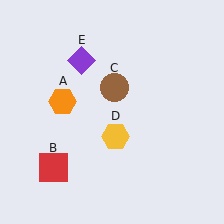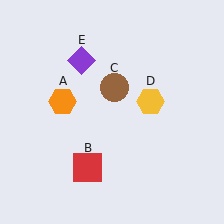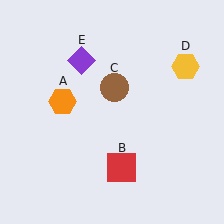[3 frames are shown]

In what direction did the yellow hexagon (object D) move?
The yellow hexagon (object D) moved up and to the right.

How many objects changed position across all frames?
2 objects changed position: red square (object B), yellow hexagon (object D).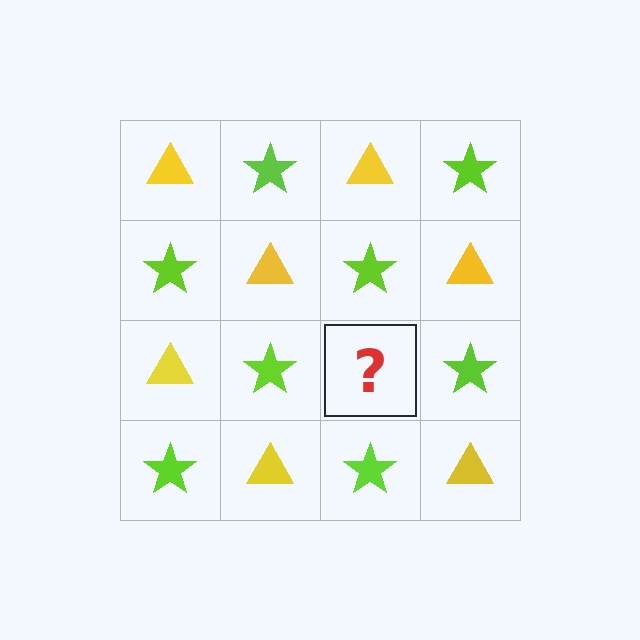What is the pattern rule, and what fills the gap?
The rule is that it alternates yellow triangle and lime star in a checkerboard pattern. The gap should be filled with a yellow triangle.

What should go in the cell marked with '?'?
The missing cell should contain a yellow triangle.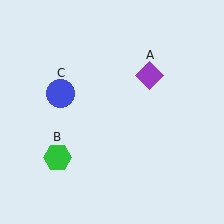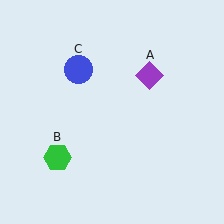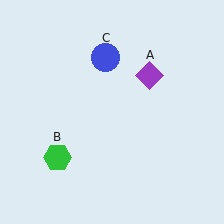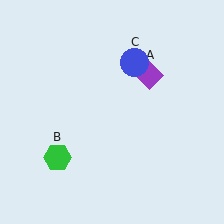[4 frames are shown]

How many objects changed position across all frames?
1 object changed position: blue circle (object C).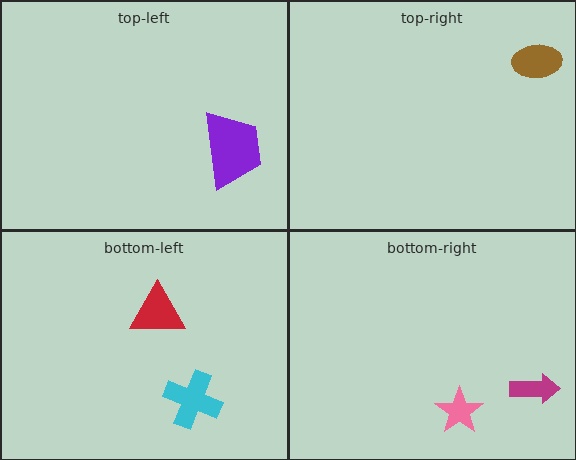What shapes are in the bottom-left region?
The cyan cross, the red triangle.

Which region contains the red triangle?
The bottom-left region.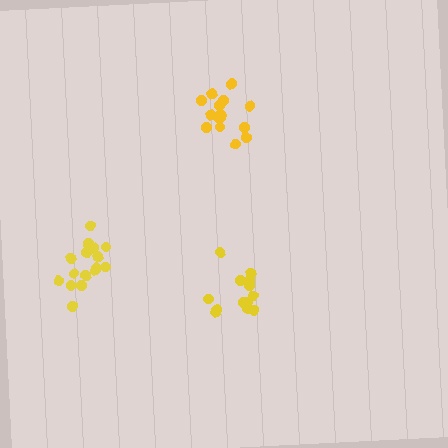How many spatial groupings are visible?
There are 3 spatial groupings.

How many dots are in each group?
Group 1: 17 dots, Group 2: 13 dots, Group 3: 15 dots (45 total).